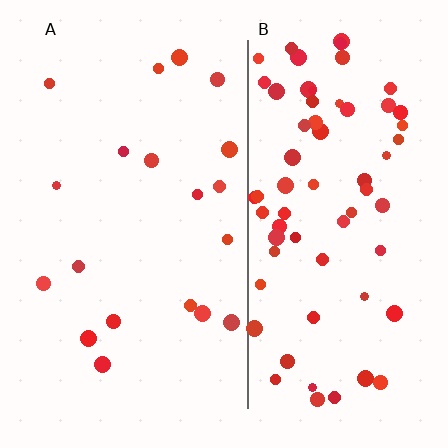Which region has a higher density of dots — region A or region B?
B (the right).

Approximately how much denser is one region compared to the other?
Approximately 3.6× — region B over region A.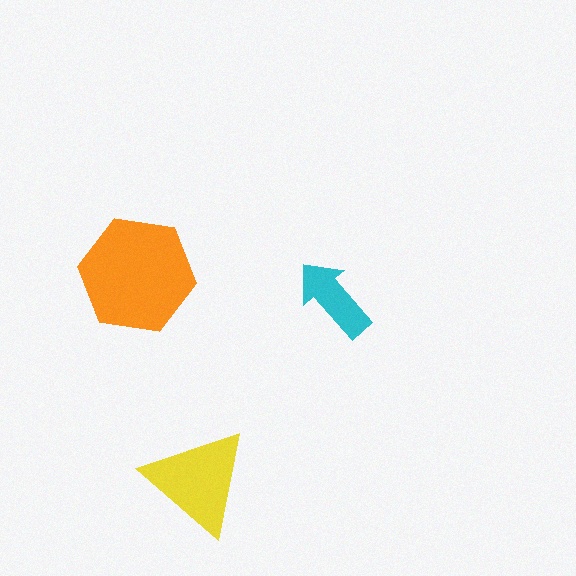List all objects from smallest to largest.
The cyan arrow, the yellow triangle, the orange hexagon.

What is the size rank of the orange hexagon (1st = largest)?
1st.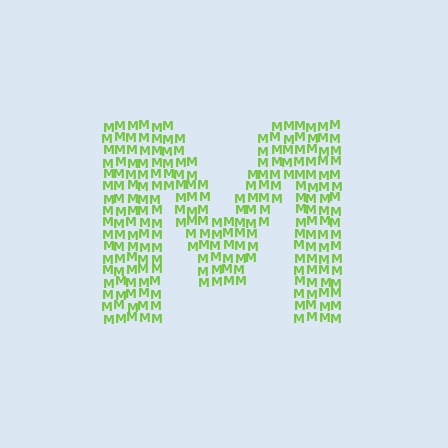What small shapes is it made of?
It is made of small letter M's.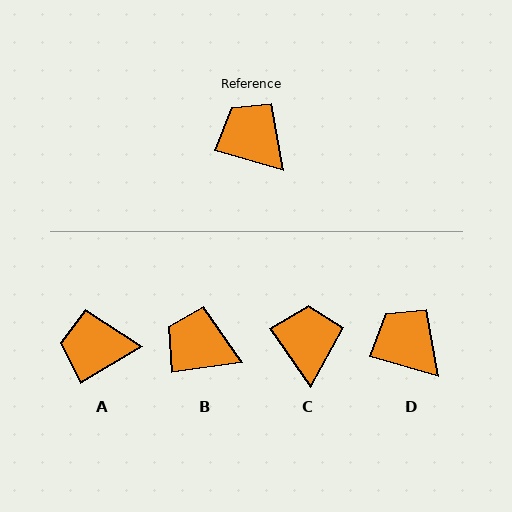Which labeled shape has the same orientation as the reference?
D.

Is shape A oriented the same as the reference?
No, it is off by about 47 degrees.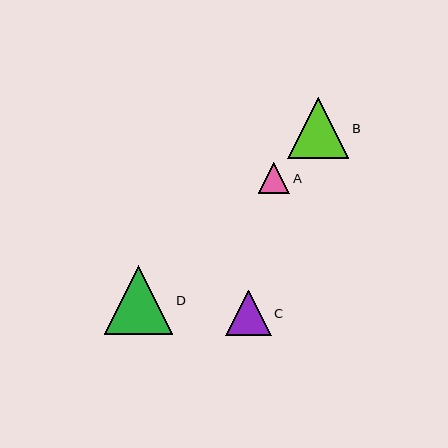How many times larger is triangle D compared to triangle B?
Triangle D is approximately 1.1 times the size of triangle B.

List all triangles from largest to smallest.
From largest to smallest: D, B, C, A.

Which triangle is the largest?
Triangle D is the largest with a size of approximately 68 pixels.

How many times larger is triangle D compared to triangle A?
Triangle D is approximately 2.2 times the size of triangle A.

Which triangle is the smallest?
Triangle A is the smallest with a size of approximately 32 pixels.